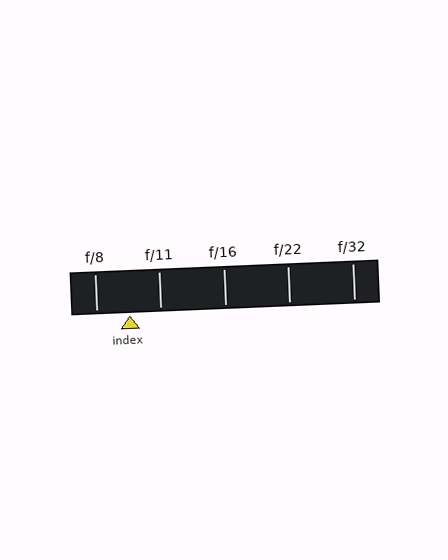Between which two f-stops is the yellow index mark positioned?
The index mark is between f/8 and f/11.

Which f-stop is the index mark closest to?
The index mark is closest to f/11.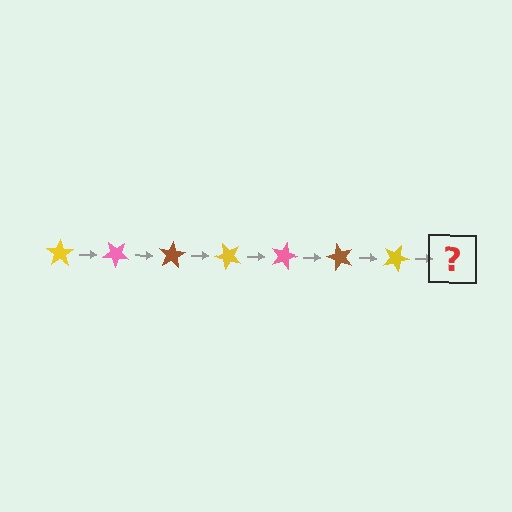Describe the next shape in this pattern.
It should be a pink star, rotated 280 degrees from the start.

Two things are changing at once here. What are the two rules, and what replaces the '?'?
The two rules are that it rotates 40 degrees each step and the color cycles through yellow, pink, and brown. The '?' should be a pink star, rotated 280 degrees from the start.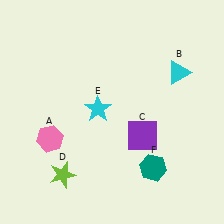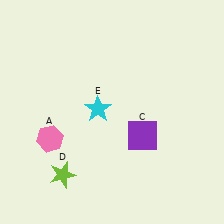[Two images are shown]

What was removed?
The teal hexagon (F), the cyan triangle (B) were removed in Image 2.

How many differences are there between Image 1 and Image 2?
There are 2 differences between the two images.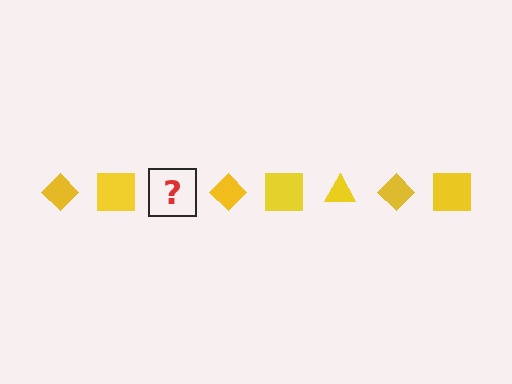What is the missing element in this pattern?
The missing element is a yellow triangle.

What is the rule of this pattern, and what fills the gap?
The rule is that the pattern cycles through diamond, square, triangle shapes in yellow. The gap should be filled with a yellow triangle.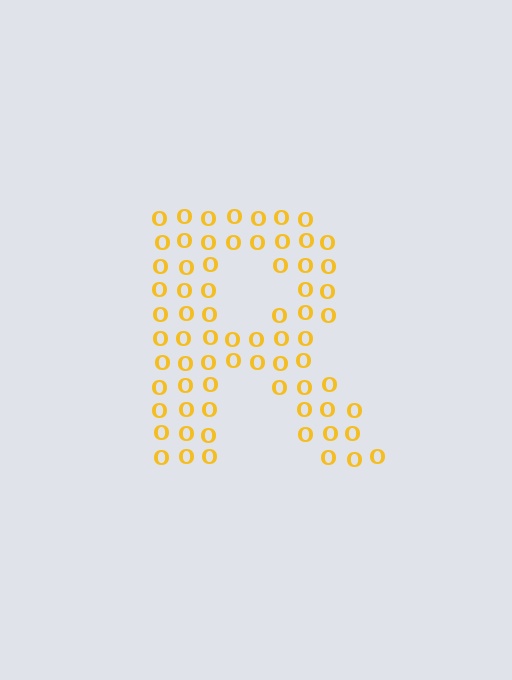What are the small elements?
The small elements are letter O's.